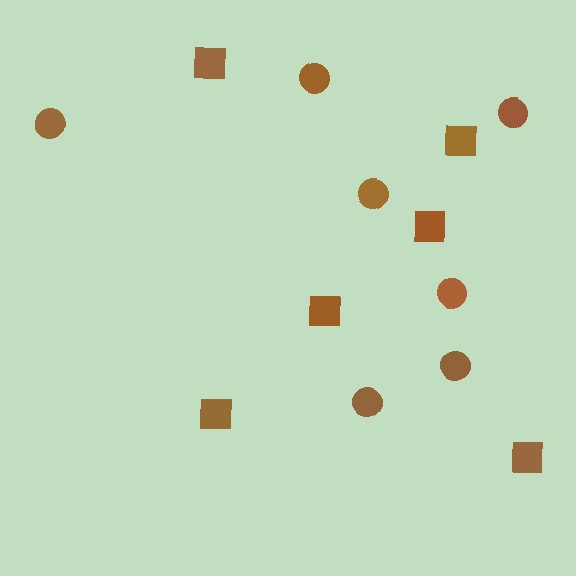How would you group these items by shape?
There are 2 groups: one group of circles (7) and one group of squares (6).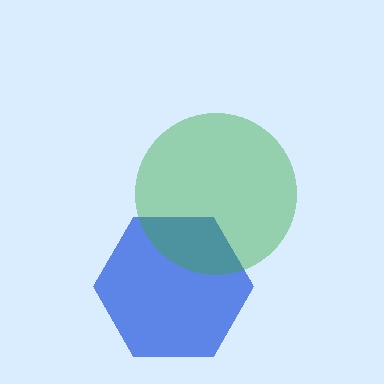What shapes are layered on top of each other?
The layered shapes are: a blue hexagon, a green circle.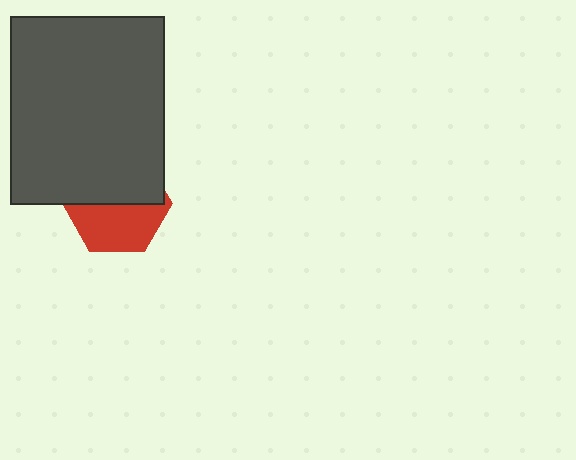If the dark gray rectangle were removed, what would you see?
You would see the complete red hexagon.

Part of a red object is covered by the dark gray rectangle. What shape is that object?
It is a hexagon.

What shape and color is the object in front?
The object in front is a dark gray rectangle.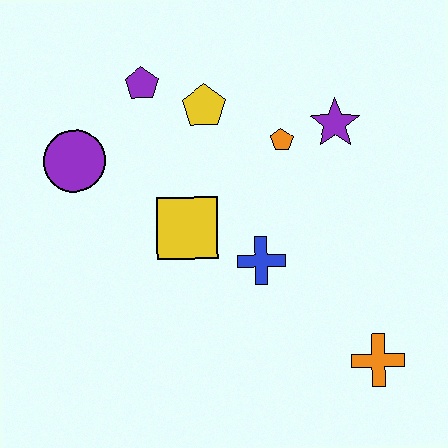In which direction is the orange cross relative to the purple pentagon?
The orange cross is below the purple pentagon.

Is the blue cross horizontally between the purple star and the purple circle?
Yes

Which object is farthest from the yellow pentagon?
The orange cross is farthest from the yellow pentagon.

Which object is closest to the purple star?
The orange pentagon is closest to the purple star.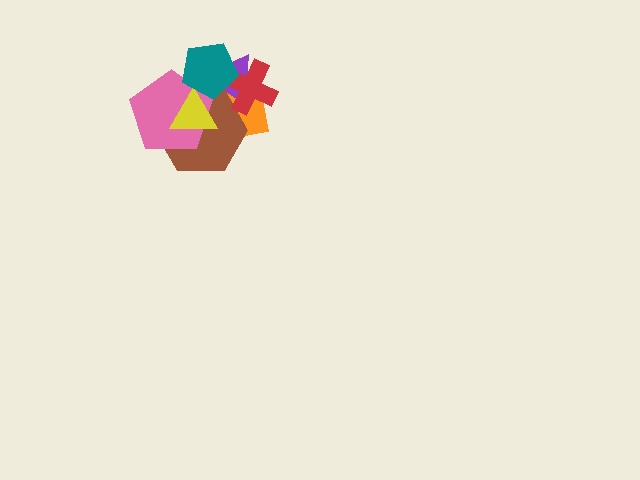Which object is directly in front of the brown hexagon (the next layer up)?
The pink pentagon is directly in front of the brown hexagon.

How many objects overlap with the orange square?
6 objects overlap with the orange square.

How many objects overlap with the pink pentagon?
4 objects overlap with the pink pentagon.